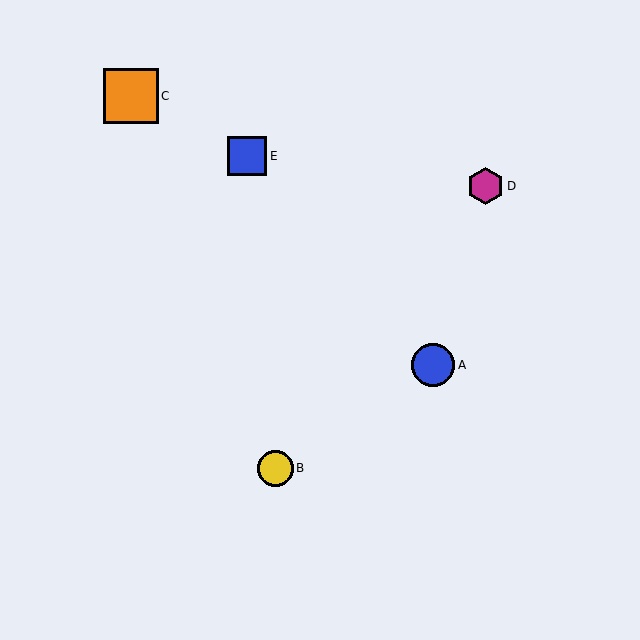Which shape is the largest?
The orange square (labeled C) is the largest.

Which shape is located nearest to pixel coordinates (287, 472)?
The yellow circle (labeled B) at (275, 468) is nearest to that location.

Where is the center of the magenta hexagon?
The center of the magenta hexagon is at (485, 186).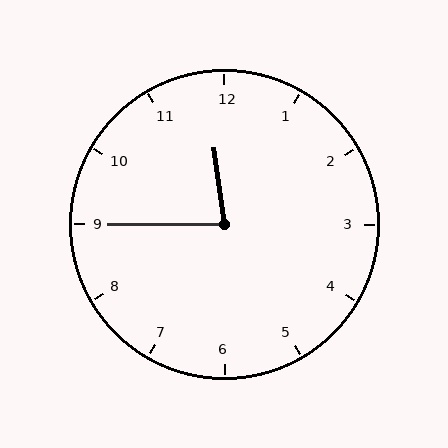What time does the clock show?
11:45.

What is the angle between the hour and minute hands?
Approximately 82 degrees.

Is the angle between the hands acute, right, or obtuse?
It is acute.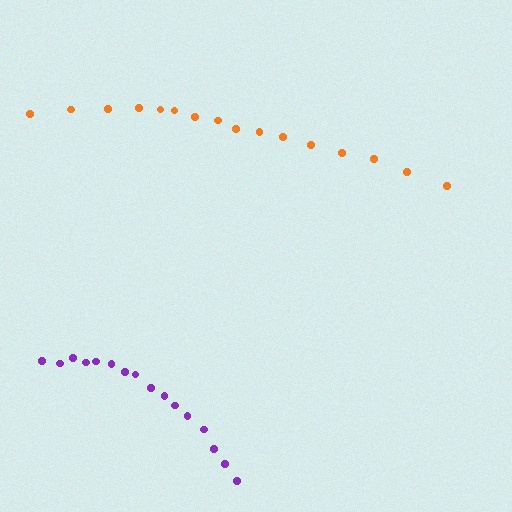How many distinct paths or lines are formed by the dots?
There are 2 distinct paths.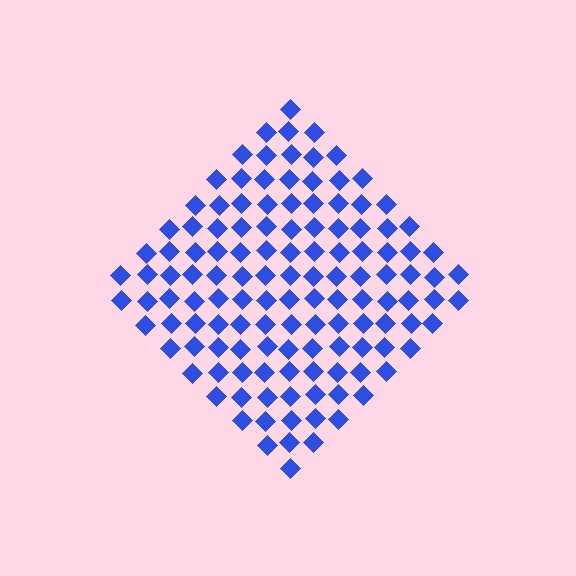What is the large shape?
The large shape is a diamond.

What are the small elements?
The small elements are diamonds.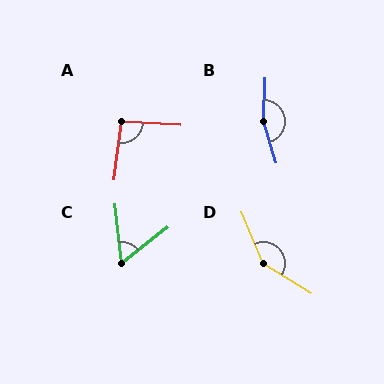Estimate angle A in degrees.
Approximately 94 degrees.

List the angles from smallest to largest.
C (59°), A (94°), D (145°), B (161°).